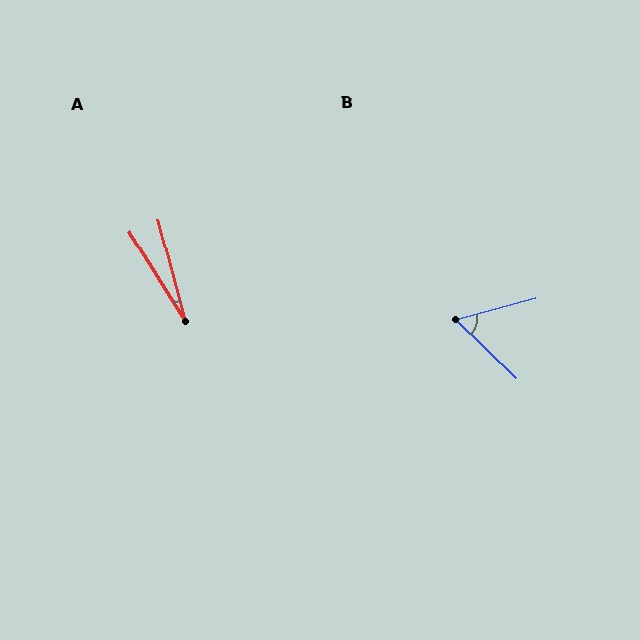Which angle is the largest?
B, at approximately 59 degrees.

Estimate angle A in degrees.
Approximately 17 degrees.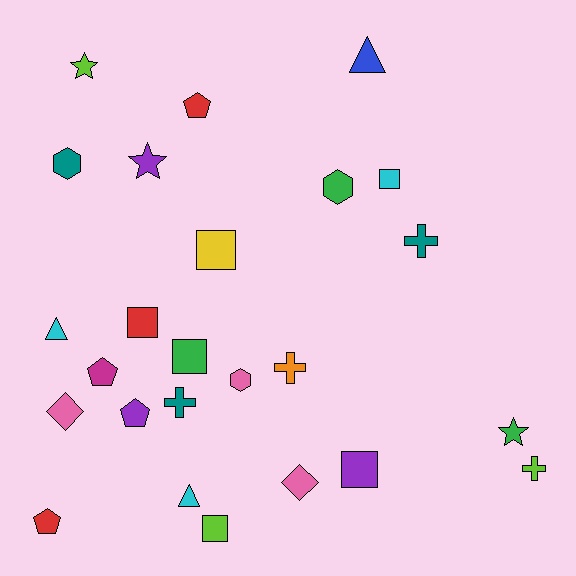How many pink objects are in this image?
There are 3 pink objects.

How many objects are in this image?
There are 25 objects.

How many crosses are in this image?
There are 4 crosses.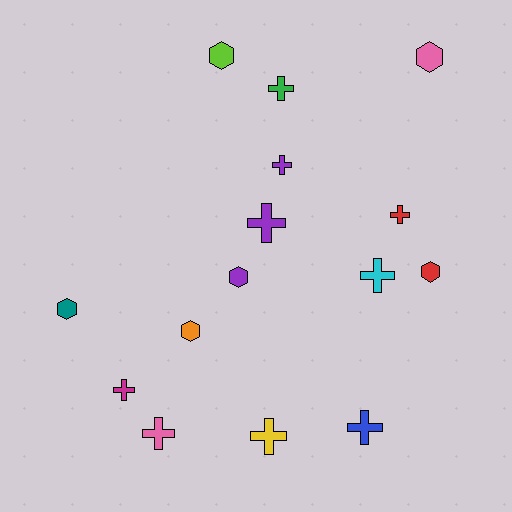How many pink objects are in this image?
There are 2 pink objects.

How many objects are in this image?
There are 15 objects.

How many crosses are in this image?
There are 9 crosses.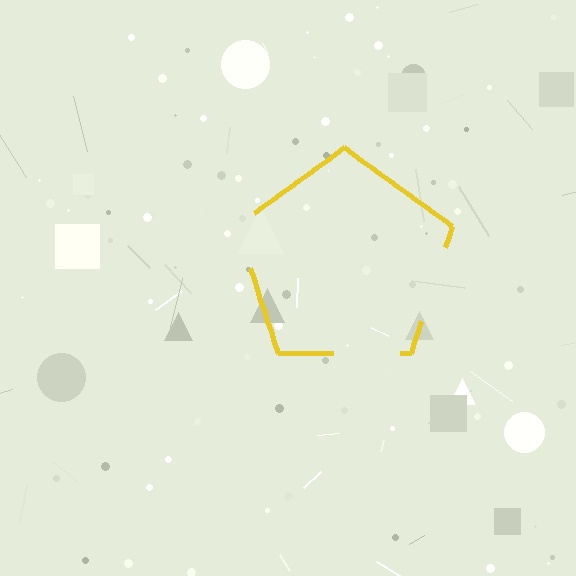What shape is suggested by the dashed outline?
The dashed outline suggests a pentagon.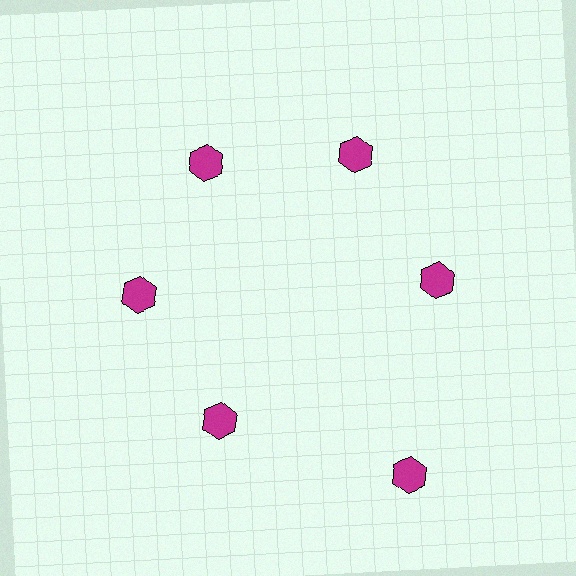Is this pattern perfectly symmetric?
No. The 6 magenta hexagons are arranged in a ring, but one element near the 5 o'clock position is pushed outward from the center, breaking the 6-fold rotational symmetry.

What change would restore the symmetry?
The symmetry would be restored by moving it inward, back onto the ring so that all 6 hexagons sit at equal angles and equal distance from the center.